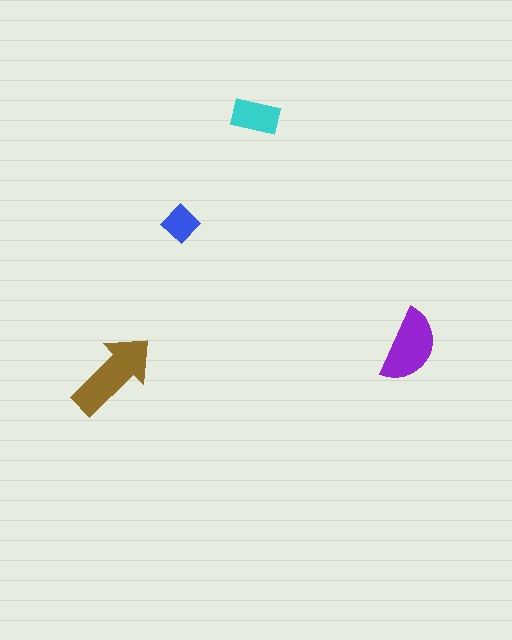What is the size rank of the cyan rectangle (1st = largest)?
3rd.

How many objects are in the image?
There are 4 objects in the image.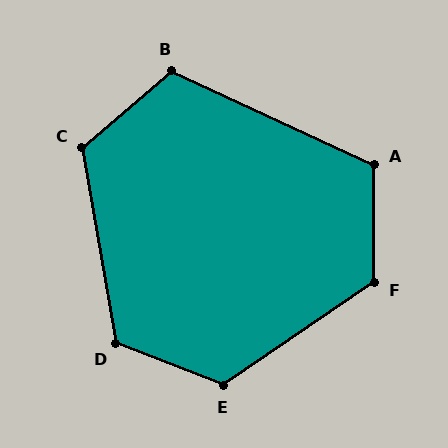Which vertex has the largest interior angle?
E, at approximately 125 degrees.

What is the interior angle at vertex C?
Approximately 121 degrees (obtuse).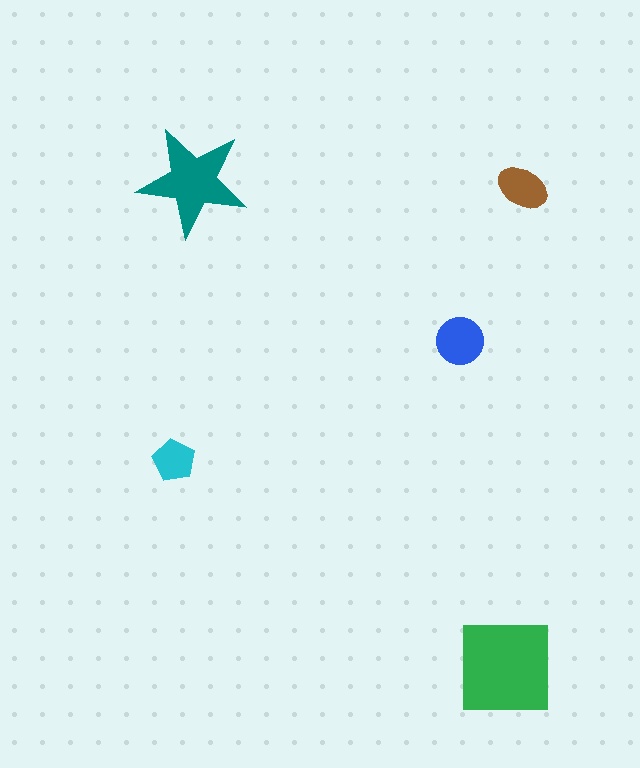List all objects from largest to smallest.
The green square, the teal star, the blue circle, the brown ellipse, the cyan pentagon.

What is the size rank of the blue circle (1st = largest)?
3rd.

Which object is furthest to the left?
The cyan pentagon is leftmost.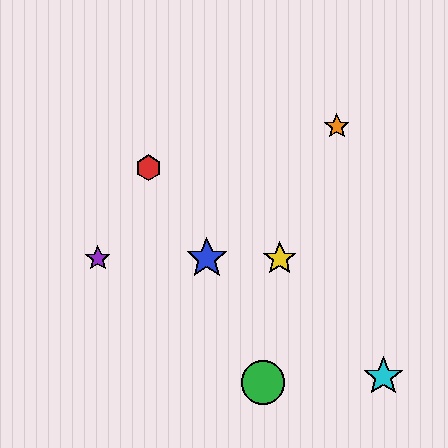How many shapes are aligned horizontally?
3 shapes (the blue star, the yellow star, the purple star) are aligned horizontally.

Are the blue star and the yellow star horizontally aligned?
Yes, both are at y≈258.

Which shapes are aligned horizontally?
The blue star, the yellow star, the purple star are aligned horizontally.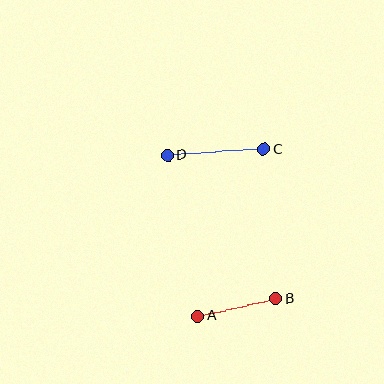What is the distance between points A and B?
The distance is approximately 80 pixels.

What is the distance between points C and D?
The distance is approximately 96 pixels.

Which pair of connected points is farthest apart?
Points C and D are farthest apart.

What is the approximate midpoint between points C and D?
The midpoint is at approximately (216, 152) pixels.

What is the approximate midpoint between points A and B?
The midpoint is at approximately (237, 307) pixels.